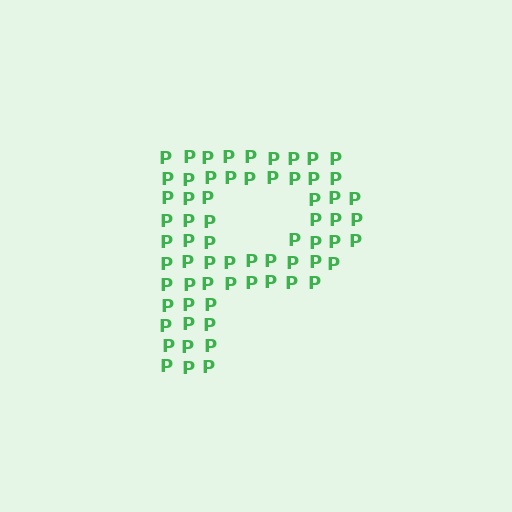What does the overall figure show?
The overall figure shows the letter P.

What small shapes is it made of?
It is made of small letter P's.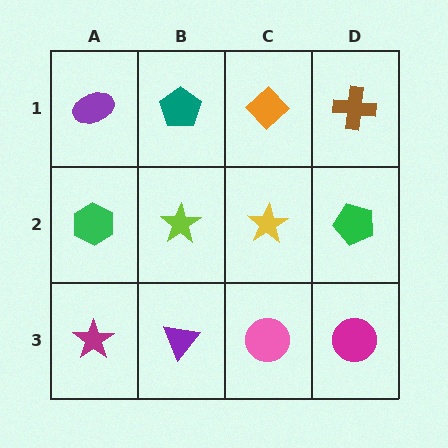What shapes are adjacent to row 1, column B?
A lime star (row 2, column B), a purple ellipse (row 1, column A), an orange diamond (row 1, column C).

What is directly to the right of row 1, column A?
A teal pentagon.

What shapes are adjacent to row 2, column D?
A brown cross (row 1, column D), a magenta circle (row 3, column D), a yellow star (row 2, column C).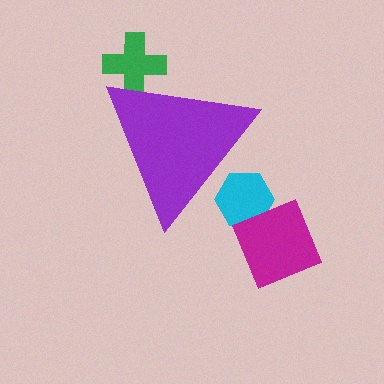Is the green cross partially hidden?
Yes, the green cross is partially hidden behind the purple triangle.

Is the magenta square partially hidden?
No, the magenta square is fully visible.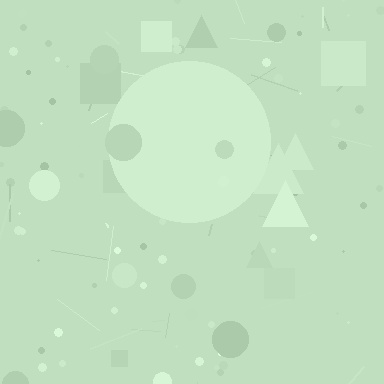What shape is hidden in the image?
A circle is hidden in the image.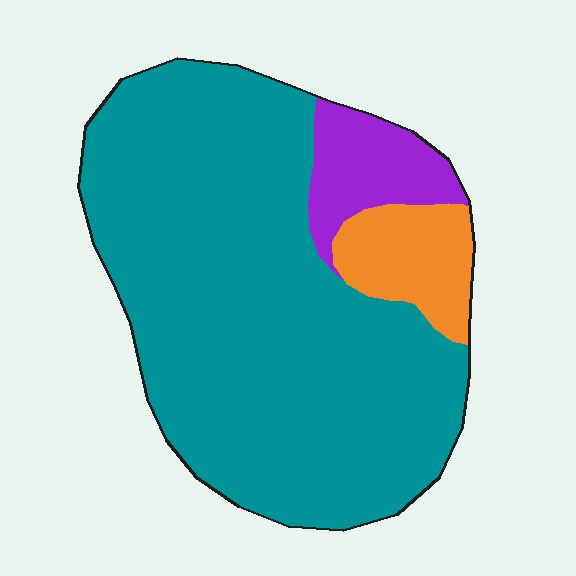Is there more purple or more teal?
Teal.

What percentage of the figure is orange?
Orange covers about 10% of the figure.